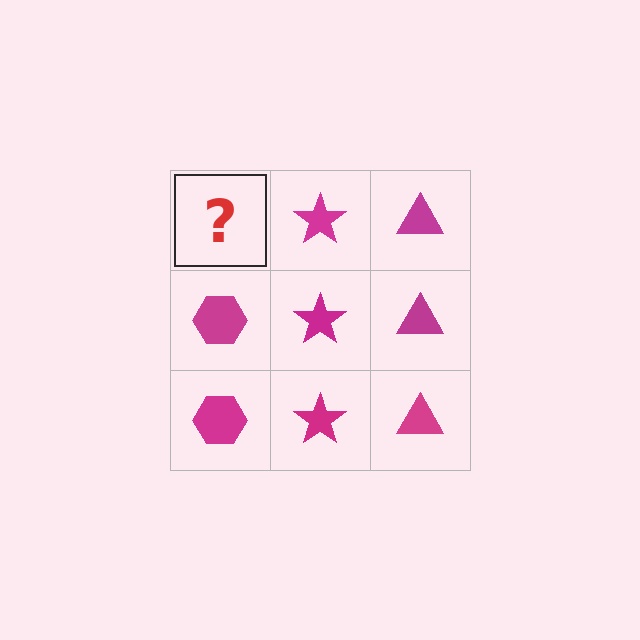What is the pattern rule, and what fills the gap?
The rule is that each column has a consistent shape. The gap should be filled with a magenta hexagon.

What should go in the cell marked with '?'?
The missing cell should contain a magenta hexagon.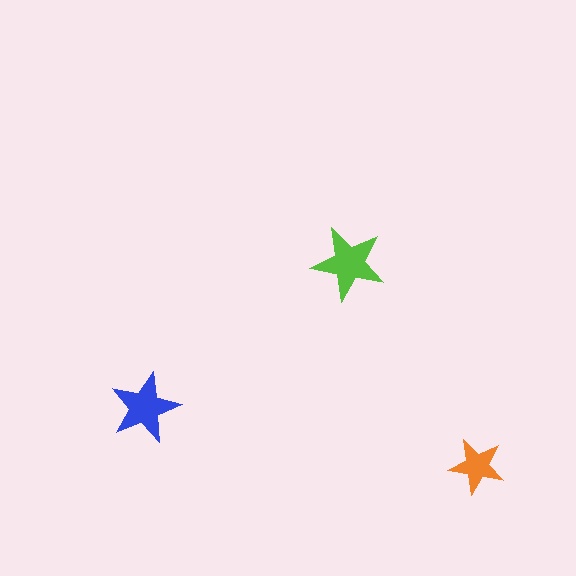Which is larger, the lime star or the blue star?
The lime one.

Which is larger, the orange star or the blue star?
The blue one.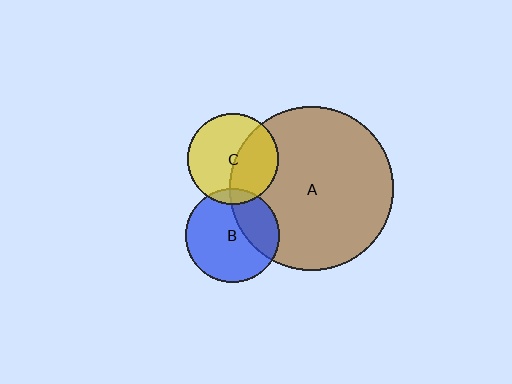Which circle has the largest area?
Circle A (brown).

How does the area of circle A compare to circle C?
Approximately 3.2 times.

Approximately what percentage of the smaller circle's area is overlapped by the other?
Approximately 40%.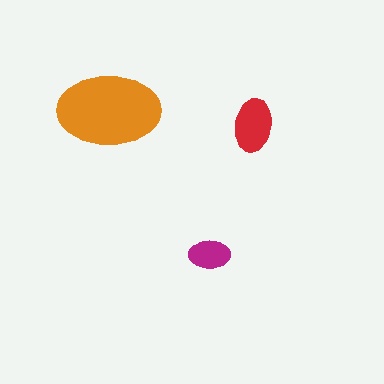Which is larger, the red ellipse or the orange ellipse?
The orange one.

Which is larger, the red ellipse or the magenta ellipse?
The red one.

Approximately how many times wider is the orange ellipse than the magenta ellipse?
About 2.5 times wider.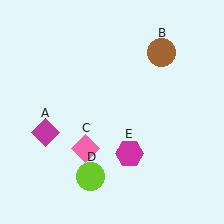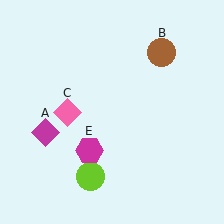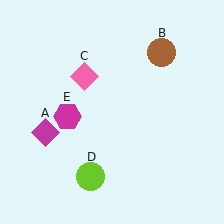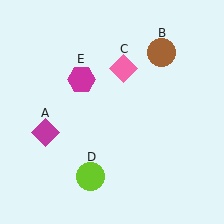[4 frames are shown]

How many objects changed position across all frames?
2 objects changed position: pink diamond (object C), magenta hexagon (object E).